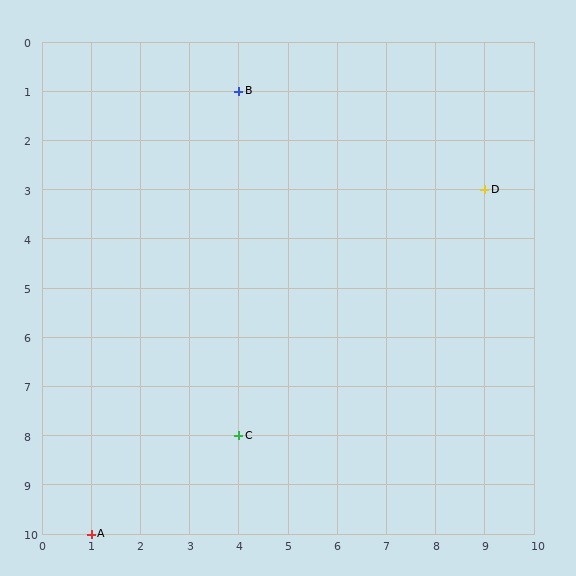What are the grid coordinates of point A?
Point A is at grid coordinates (1, 10).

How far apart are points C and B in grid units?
Points C and B are 7 rows apart.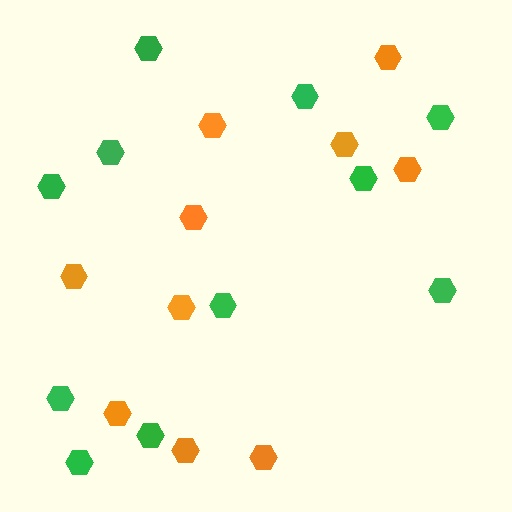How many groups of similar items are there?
There are 2 groups: one group of green hexagons (11) and one group of orange hexagons (10).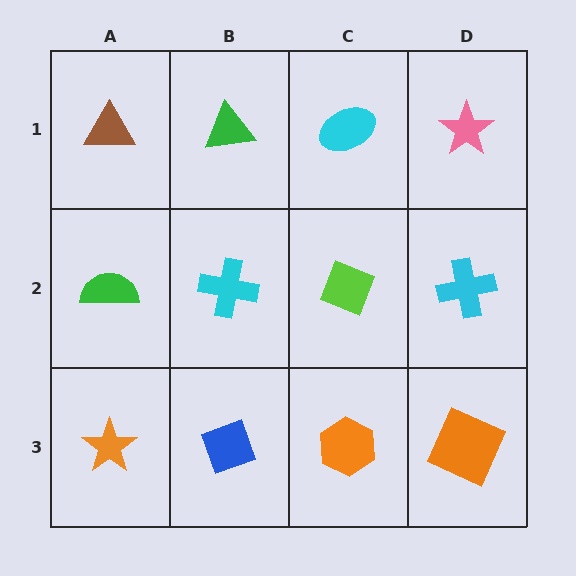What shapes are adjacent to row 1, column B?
A cyan cross (row 2, column B), a brown triangle (row 1, column A), a cyan ellipse (row 1, column C).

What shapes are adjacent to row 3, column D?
A cyan cross (row 2, column D), an orange hexagon (row 3, column C).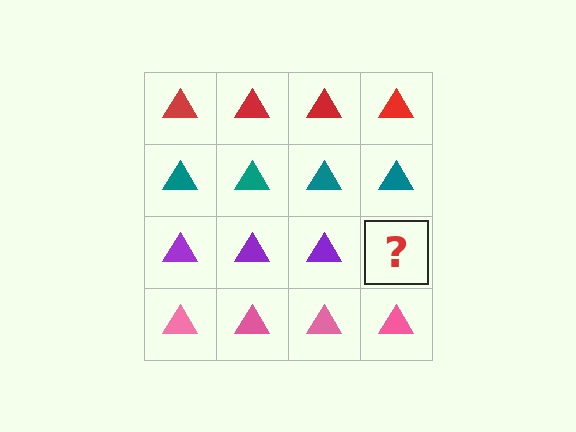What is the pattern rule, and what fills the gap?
The rule is that each row has a consistent color. The gap should be filled with a purple triangle.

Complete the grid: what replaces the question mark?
The question mark should be replaced with a purple triangle.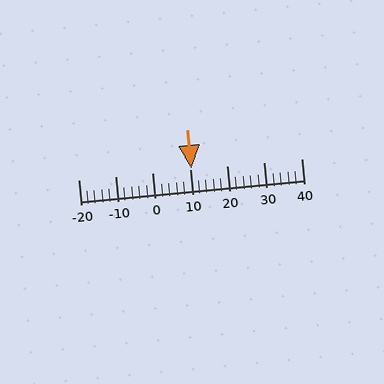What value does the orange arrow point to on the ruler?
The orange arrow points to approximately 10.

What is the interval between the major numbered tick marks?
The major tick marks are spaced 10 units apart.